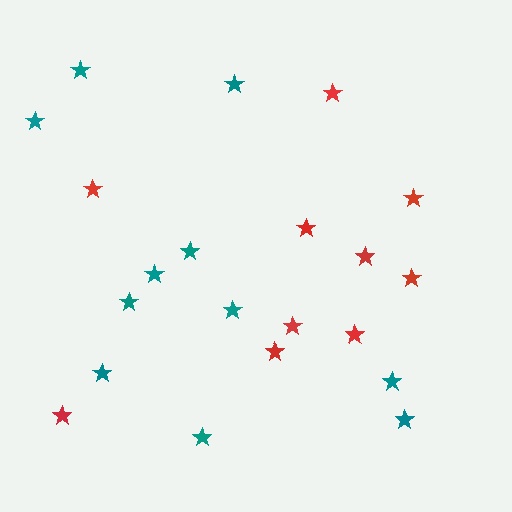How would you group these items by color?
There are 2 groups: one group of teal stars (11) and one group of red stars (10).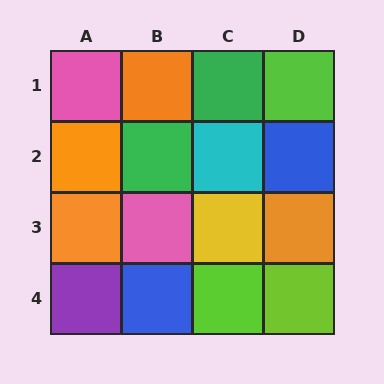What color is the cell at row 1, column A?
Pink.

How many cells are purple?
1 cell is purple.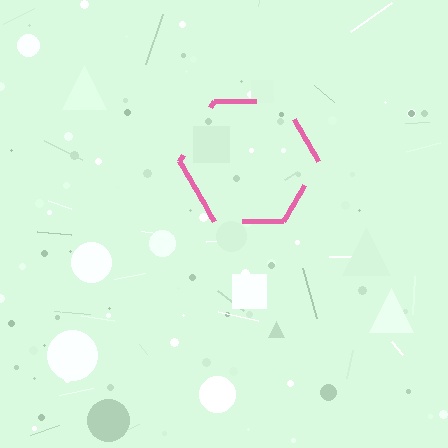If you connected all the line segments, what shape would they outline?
They would outline a hexagon.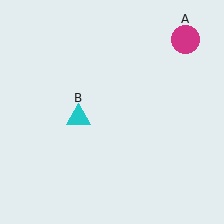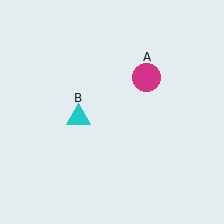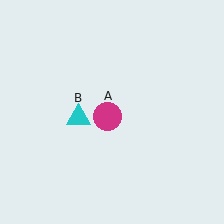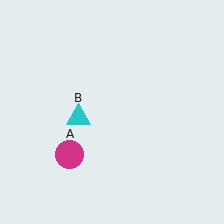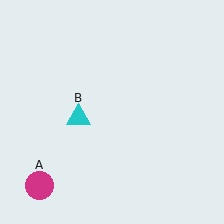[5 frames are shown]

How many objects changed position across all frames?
1 object changed position: magenta circle (object A).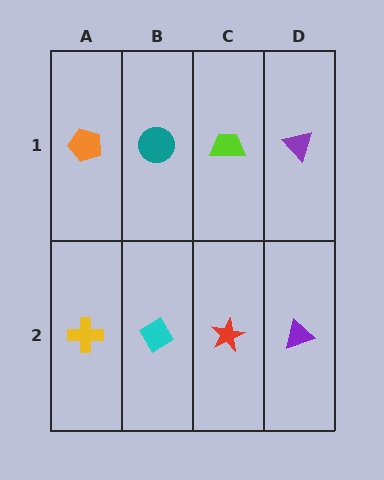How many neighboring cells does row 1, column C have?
3.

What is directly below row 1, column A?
A yellow cross.